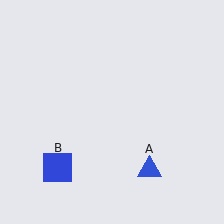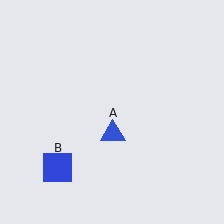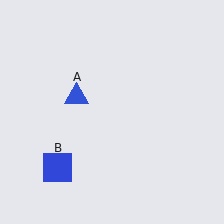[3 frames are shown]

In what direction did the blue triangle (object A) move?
The blue triangle (object A) moved up and to the left.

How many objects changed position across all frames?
1 object changed position: blue triangle (object A).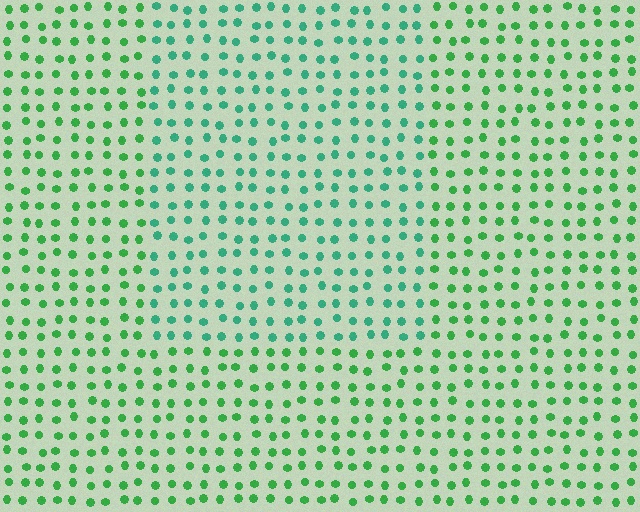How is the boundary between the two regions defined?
The boundary is defined purely by a slight shift in hue (about 30 degrees). Spacing, size, and orientation are identical on both sides.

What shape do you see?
I see a rectangle.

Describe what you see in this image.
The image is filled with small green elements in a uniform arrangement. A rectangle-shaped region is visible where the elements are tinted to a slightly different hue, forming a subtle color boundary.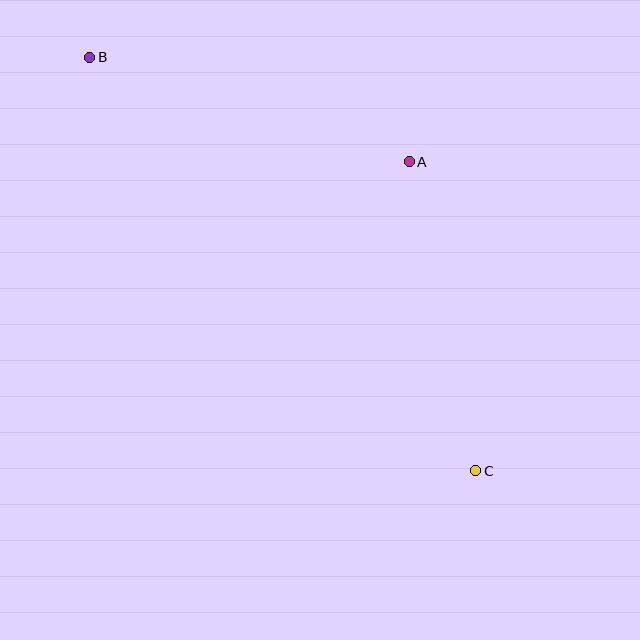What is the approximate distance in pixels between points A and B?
The distance between A and B is approximately 336 pixels.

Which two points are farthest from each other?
Points B and C are farthest from each other.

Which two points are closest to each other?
Points A and C are closest to each other.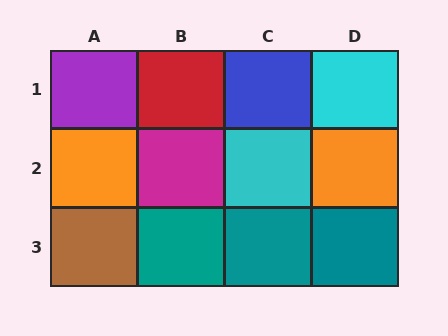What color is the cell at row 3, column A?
Brown.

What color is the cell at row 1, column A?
Purple.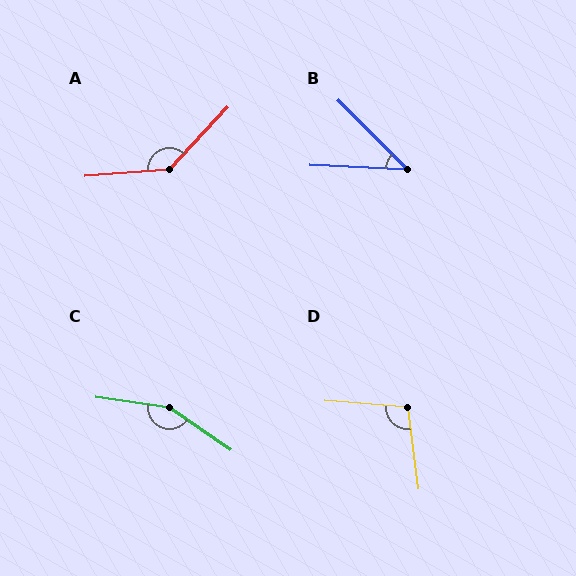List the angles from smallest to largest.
B (43°), D (102°), A (137°), C (153°).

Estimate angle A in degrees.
Approximately 137 degrees.